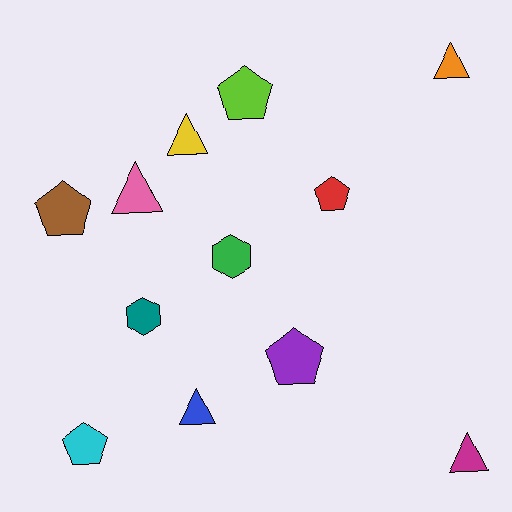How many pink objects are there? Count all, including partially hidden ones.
There is 1 pink object.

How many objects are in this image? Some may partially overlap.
There are 12 objects.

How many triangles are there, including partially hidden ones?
There are 5 triangles.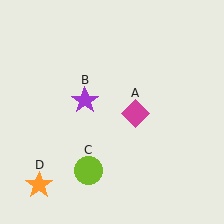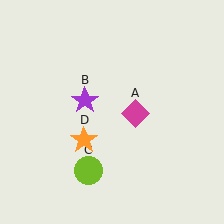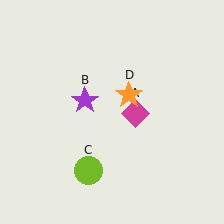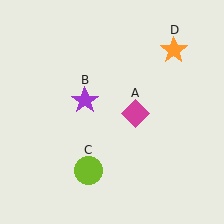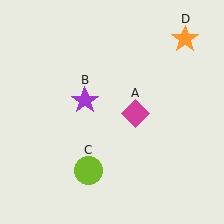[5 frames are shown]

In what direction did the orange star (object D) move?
The orange star (object D) moved up and to the right.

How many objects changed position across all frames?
1 object changed position: orange star (object D).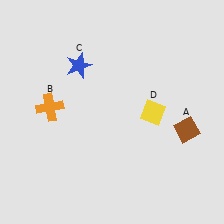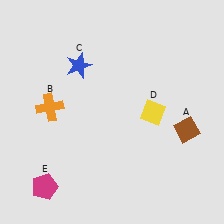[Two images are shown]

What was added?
A magenta pentagon (E) was added in Image 2.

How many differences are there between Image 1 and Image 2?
There is 1 difference between the two images.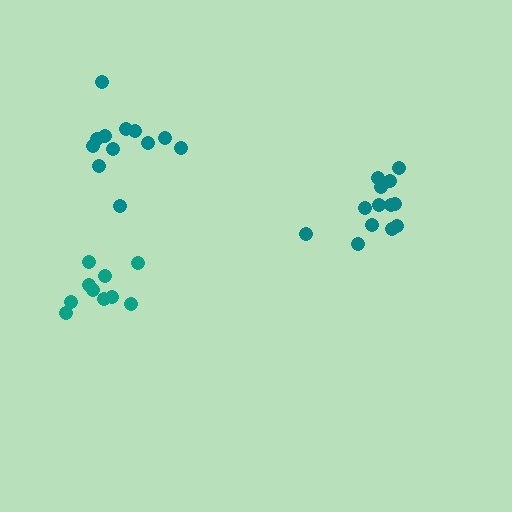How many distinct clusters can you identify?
There are 3 distinct clusters.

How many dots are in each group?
Group 1: 10 dots, Group 2: 13 dots, Group 3: 12 dots (35 total).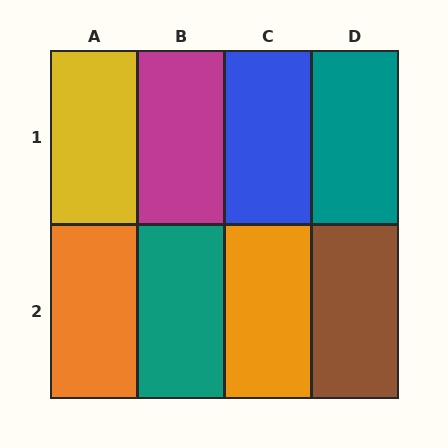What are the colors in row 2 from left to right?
Orange, teal, orange, brown.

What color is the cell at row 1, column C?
Blue.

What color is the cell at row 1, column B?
Magenta.